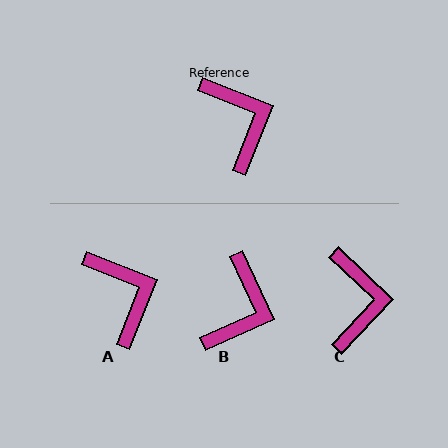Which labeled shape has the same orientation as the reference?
A.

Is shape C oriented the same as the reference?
No, it is off by about 22 degrees.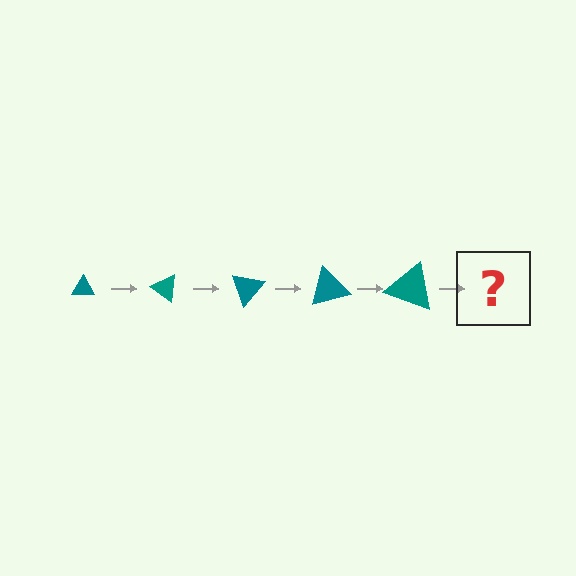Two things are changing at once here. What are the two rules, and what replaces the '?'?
The two rules are that the triangle grows larger each step and it rotates 35 degrees each step. The '?' should be a triangle, larger than the previous one and rotated 175 degrees from the start.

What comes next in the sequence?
The next element should be a triangle, larger than the previous one and rotated 175 degrees from the start.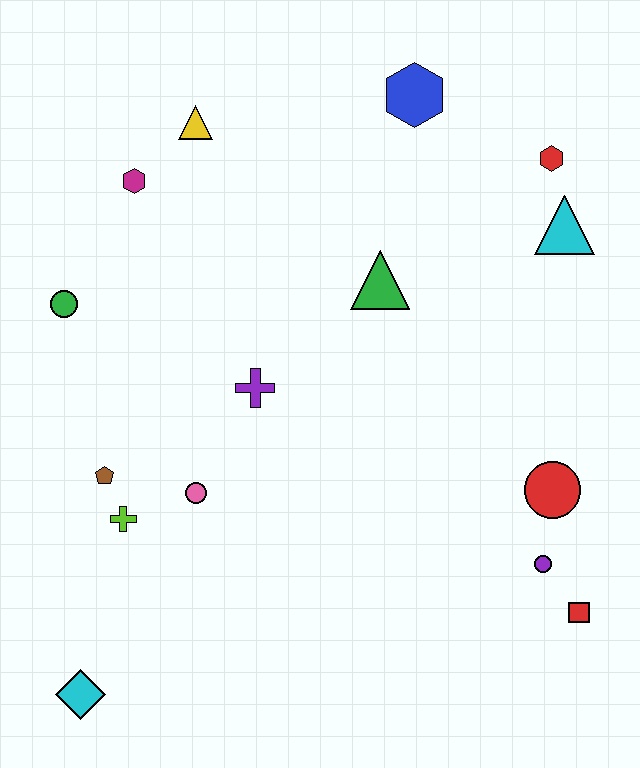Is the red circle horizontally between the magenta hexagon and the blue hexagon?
No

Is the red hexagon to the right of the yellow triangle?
Yes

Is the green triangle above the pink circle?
Yes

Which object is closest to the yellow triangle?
The magenta hexagon is closest to the yellow triangle.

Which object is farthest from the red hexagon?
The cyan diamond is farthest from the red hexagon.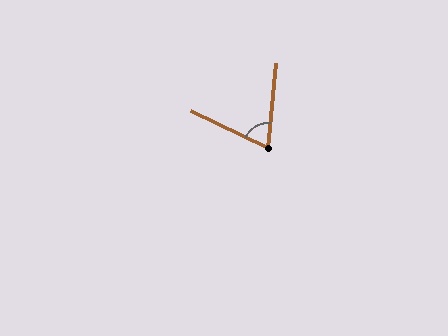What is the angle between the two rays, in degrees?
Approximately 69 degrees.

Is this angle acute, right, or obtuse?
It is acute.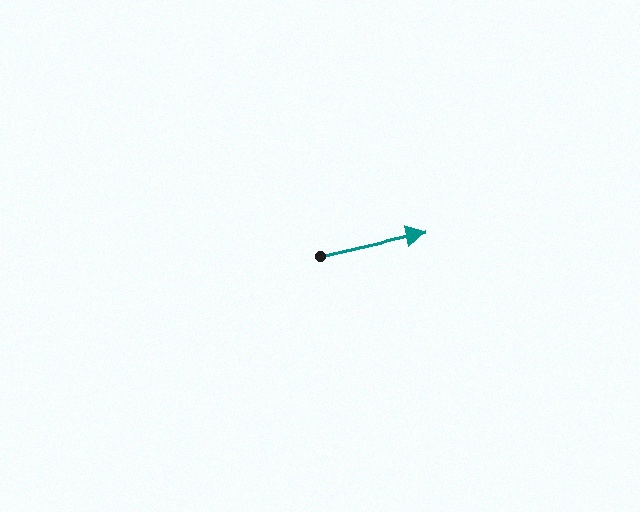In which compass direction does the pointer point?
East.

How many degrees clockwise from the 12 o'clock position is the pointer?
Approximately 78 degrees.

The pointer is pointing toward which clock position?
Roughly 3 o'clock.